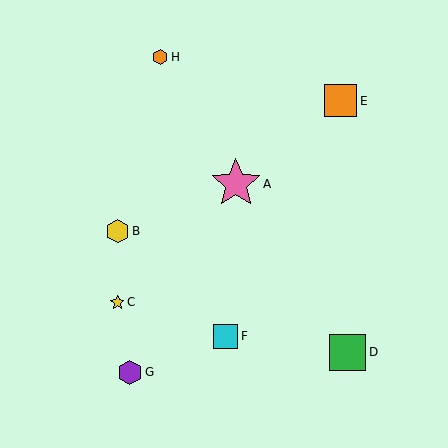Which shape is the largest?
The pink star (labeled A) is the largest.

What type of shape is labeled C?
Shape C is a yellow star.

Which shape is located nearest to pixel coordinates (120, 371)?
The purple hexagon (labeled G) at (130, 372) is nearest to that location.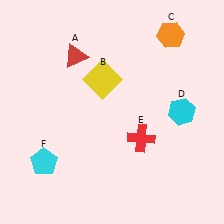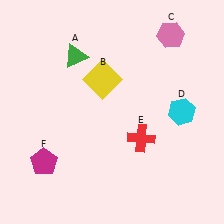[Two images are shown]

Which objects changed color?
A changed from red to green. C changed from orange to pink. F changed from cyan to magenta.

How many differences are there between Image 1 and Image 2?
There are 3 differences between the two images.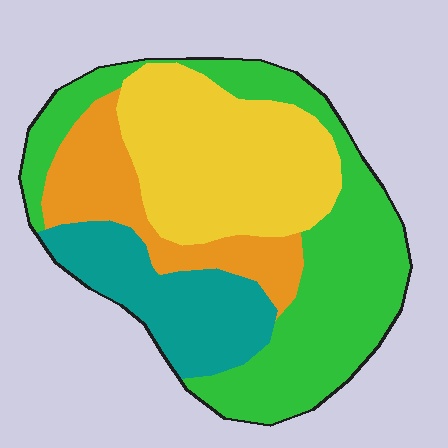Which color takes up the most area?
Green, at roughly 35%.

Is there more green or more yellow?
Green.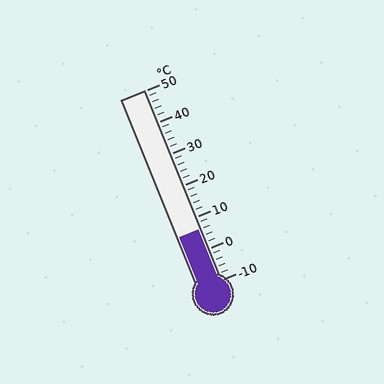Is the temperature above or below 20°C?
The temperature is below 20°C.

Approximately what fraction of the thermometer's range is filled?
The thermometer is filled to approximately 25% of its range.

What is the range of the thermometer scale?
The thermometer scale ranges from -10°C to 50°C.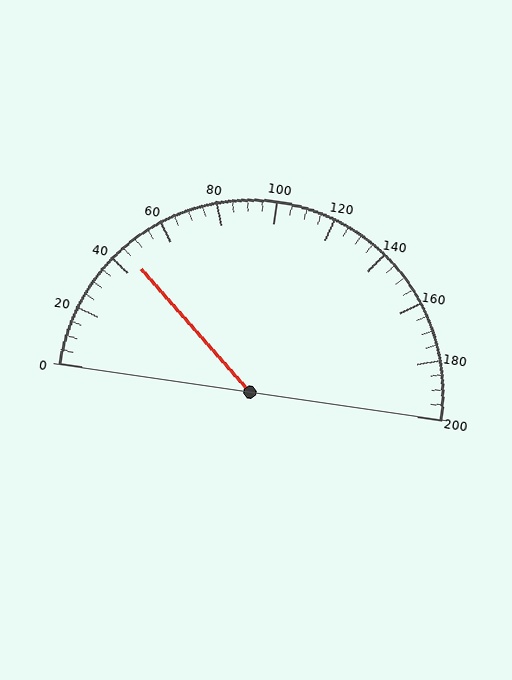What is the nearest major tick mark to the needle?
The nearest major tick mark is 40.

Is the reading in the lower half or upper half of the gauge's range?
The reading is in the lower half of the range (0 to 200).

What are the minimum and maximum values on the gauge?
The gauge ranges from 0 to 200.